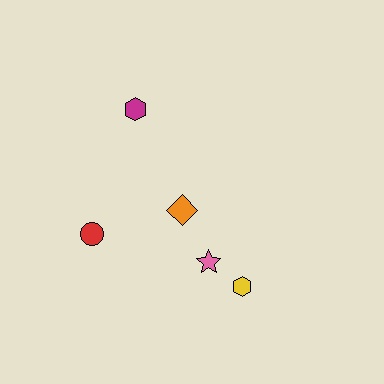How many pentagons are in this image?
There are no pentagons.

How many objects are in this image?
There are 5 objects.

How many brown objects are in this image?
There are no brown objects.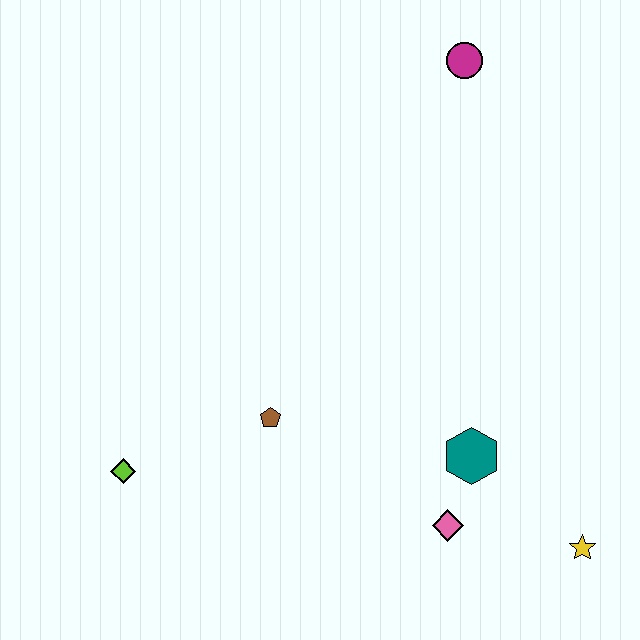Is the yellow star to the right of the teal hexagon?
Yes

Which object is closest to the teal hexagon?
The pink diamond is closest to the teal hexagon.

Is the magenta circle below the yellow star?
No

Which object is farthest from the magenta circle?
The lime diamond is farthest from the magenta circle.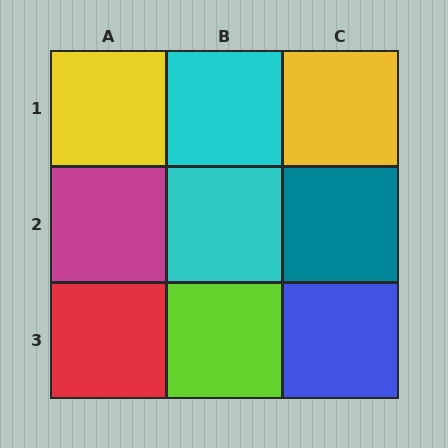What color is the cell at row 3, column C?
Blue.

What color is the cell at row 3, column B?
Lime.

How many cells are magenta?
1 cell is magenta.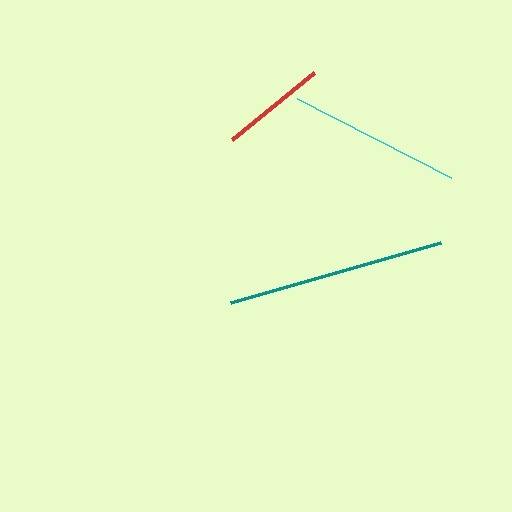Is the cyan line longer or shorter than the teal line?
The teal line is longer than the cyan line.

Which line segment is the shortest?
The red line is the shortest at approximately 106 pixels.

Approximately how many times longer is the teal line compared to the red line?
The teal line is approximately 2.1 times the length of the red line.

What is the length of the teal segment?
The teal segment is approximately 219 pixels long.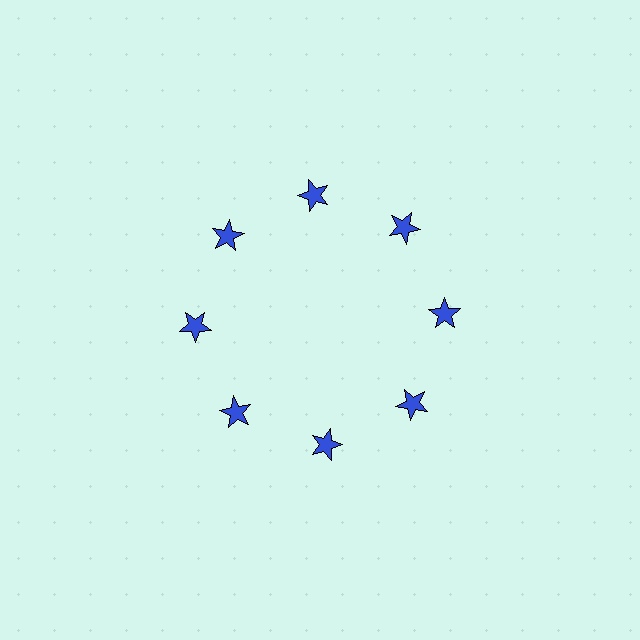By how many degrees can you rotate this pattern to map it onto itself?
The pattern maps onto itself every 45 degrees of rotation.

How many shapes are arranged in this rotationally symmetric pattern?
There are 8 shapes, arranged in 8 groups of 1.